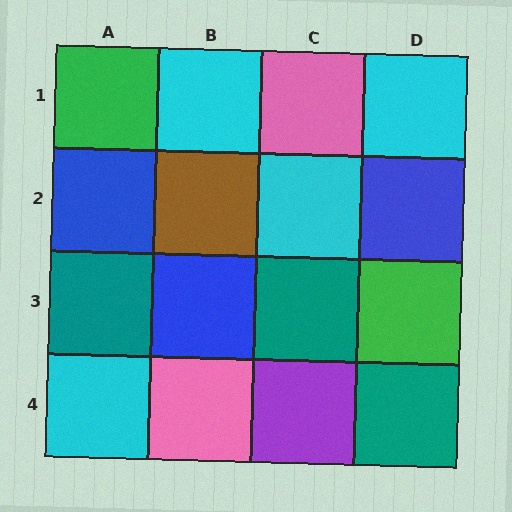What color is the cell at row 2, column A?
Blue.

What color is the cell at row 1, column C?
Pink.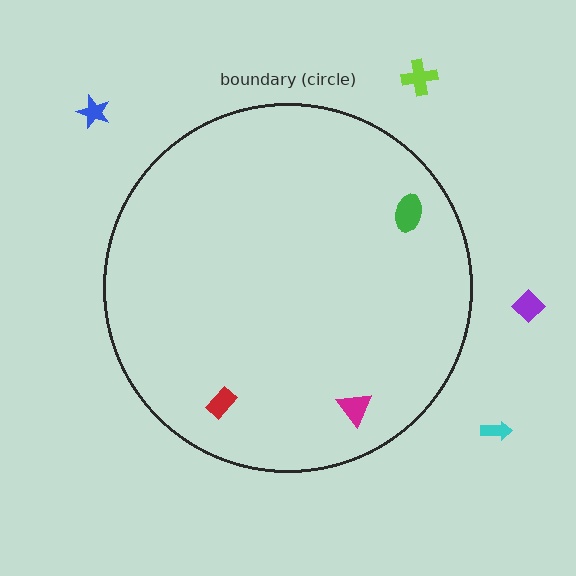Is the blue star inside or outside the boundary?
Outside.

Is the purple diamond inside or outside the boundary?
Outside.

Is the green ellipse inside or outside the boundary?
Inside.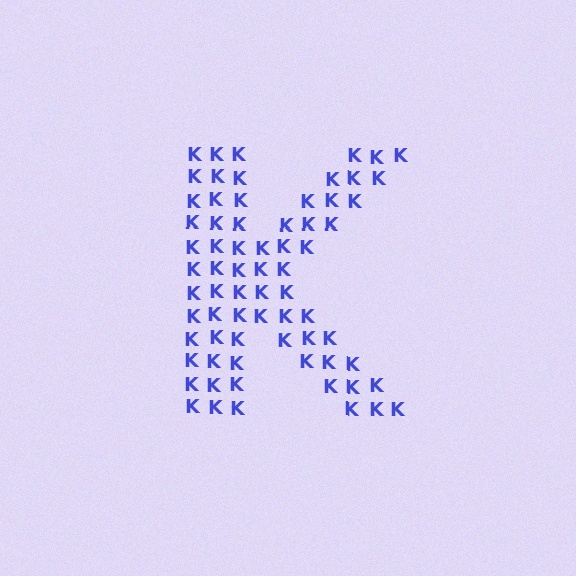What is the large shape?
The large shape is the letter K.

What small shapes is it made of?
It is made of small letter K's.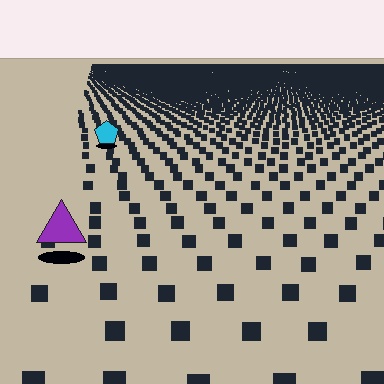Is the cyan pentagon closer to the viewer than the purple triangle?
No. The purple triangle is closer — you can tell from the texture gradient: the ground texture is coarser near it.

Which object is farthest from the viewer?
The cyan pentagon is farthest from the viewer. It appears smaller and the ground texture around it is denser.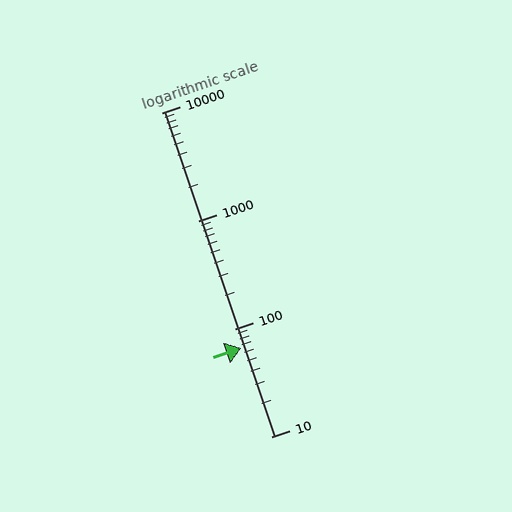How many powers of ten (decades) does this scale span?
The scale spans 3 decades, from 10 to 10000.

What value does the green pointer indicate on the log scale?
The pointer indicates approximately 66.